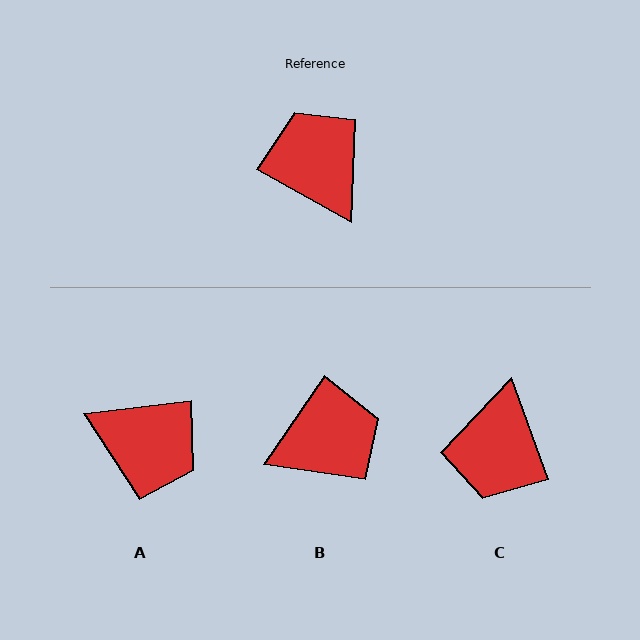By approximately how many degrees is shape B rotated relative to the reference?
Approximately 95 degrees clockwise.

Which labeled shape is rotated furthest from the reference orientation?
A, about 145 degrees away.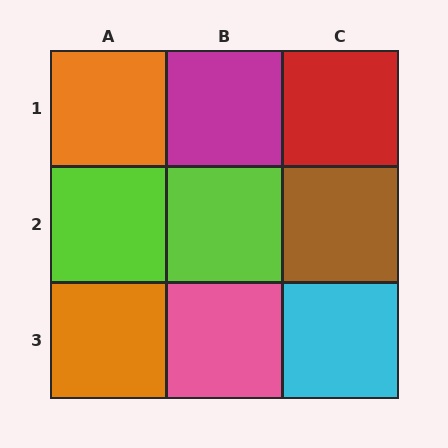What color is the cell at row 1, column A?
Orange.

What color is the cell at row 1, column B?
Magenta.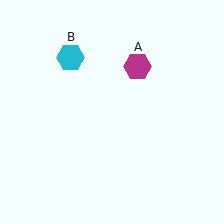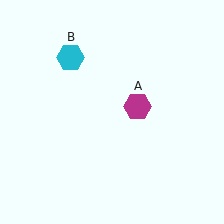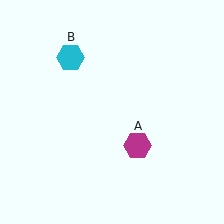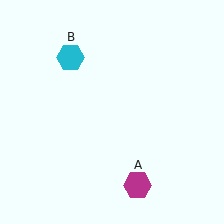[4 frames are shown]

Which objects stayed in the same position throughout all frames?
Cyan hexagon (object B) remained stationary.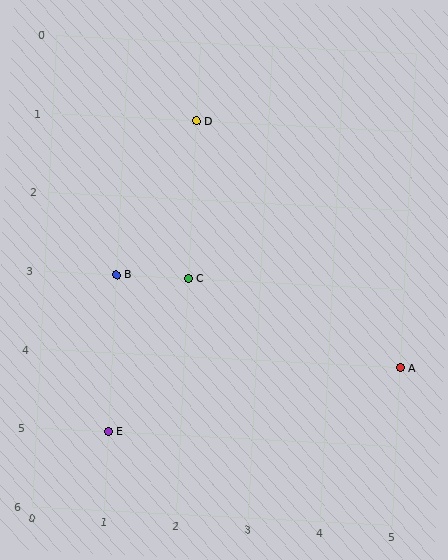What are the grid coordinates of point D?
Point D is at grid coordinates (2, 1).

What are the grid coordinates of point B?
Point B is at grid coordinates (1, 3).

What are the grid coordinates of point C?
Point C is at grid coordinates (2, 3).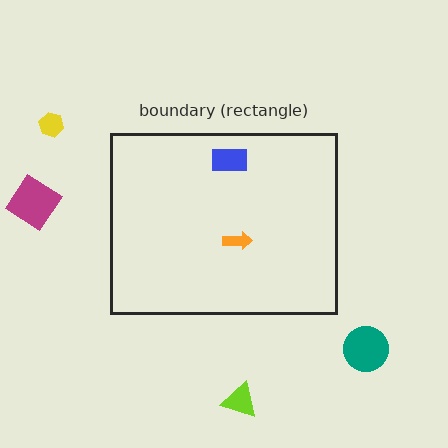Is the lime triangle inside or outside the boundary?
Outside.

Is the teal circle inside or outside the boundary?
Outside.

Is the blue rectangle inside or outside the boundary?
Inside.